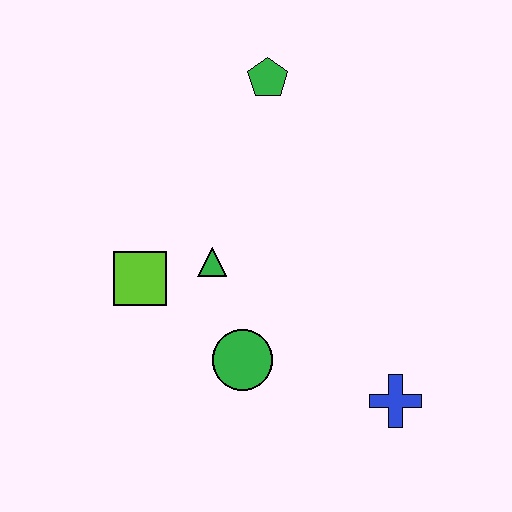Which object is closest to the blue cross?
The green circle is closest to the blue cross.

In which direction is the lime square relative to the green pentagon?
The lime square is below the green pentagon.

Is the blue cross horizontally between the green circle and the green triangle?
No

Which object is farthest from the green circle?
The green pentagon is farthest from the green circle.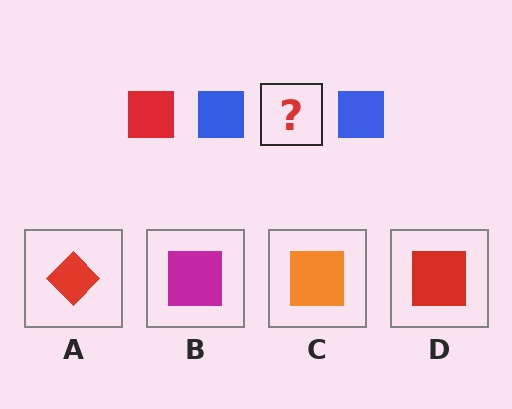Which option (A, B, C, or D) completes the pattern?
D.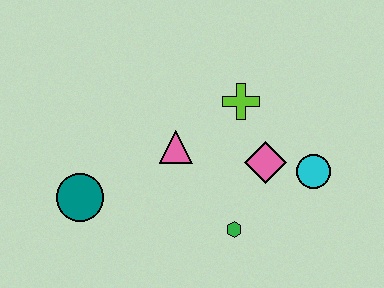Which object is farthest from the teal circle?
The cyan circle is farthest from the teal circle.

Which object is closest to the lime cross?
The pink diamond is closest to the lime cross.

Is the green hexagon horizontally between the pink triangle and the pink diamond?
Yes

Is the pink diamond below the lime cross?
Yes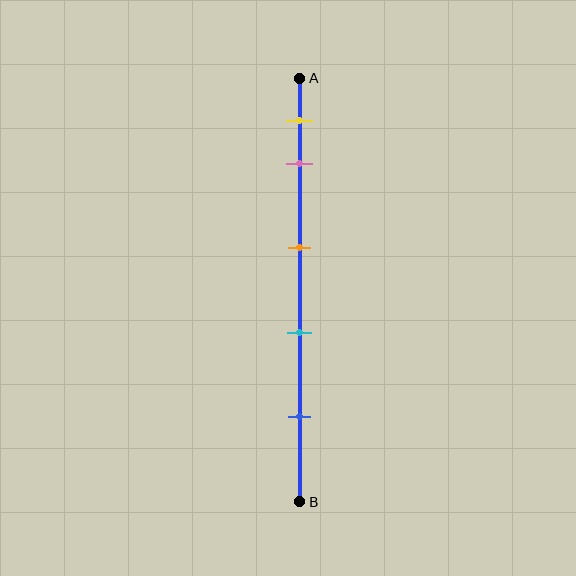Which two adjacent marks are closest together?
The yellow and pink marks are the closest adjacent pair.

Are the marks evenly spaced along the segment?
No, the marks are not evenly spaced.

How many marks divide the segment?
There are 5 marks dividing the segment.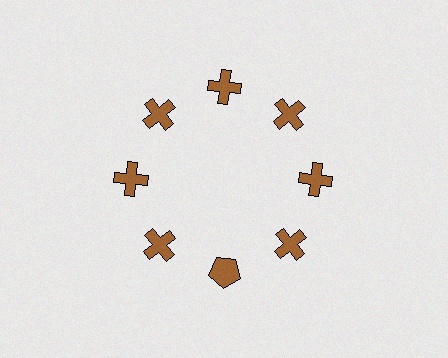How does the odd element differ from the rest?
It has a different shape: pentagon instead of cross.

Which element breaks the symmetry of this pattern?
The brown pentagon at roughly the 6 o'clock position breaks the symmetry. All other shapes are brown crosses.